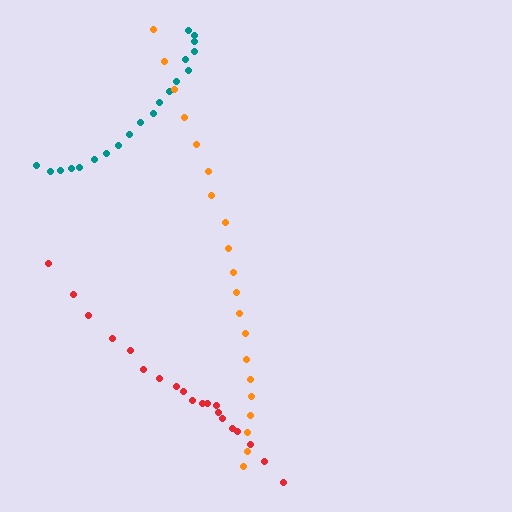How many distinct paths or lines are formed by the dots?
There are 3 distinct paths.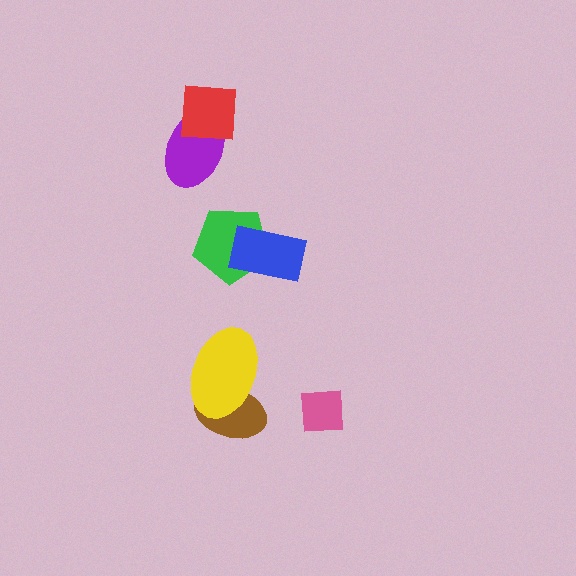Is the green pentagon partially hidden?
Yes, it is partially covered by another shape.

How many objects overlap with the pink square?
0 objects overlap with the pink square.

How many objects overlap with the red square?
1 object overlaps with the red square.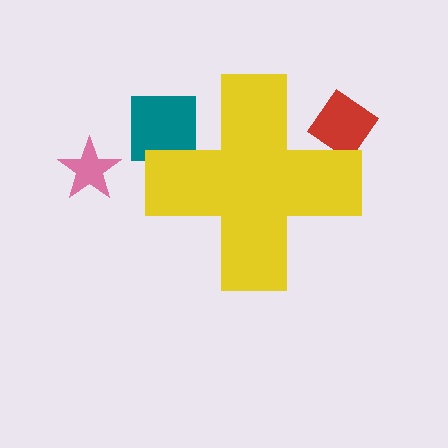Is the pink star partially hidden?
No, the pink star is fully visible.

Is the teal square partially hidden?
Yes, the teal square is partially hidden behind the yellow cross.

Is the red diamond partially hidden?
Yes, the red diamond is partially hidden behind the yellow cross.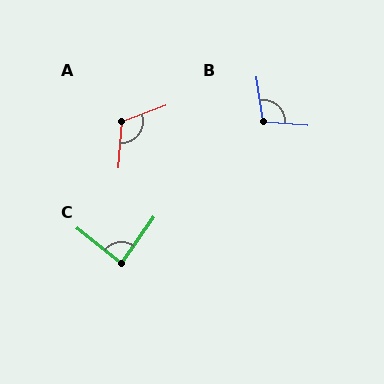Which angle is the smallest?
C, at approximately 86 degrees.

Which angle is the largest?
A, at approximately 114 degrees.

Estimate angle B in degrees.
Approximately 102 degrees.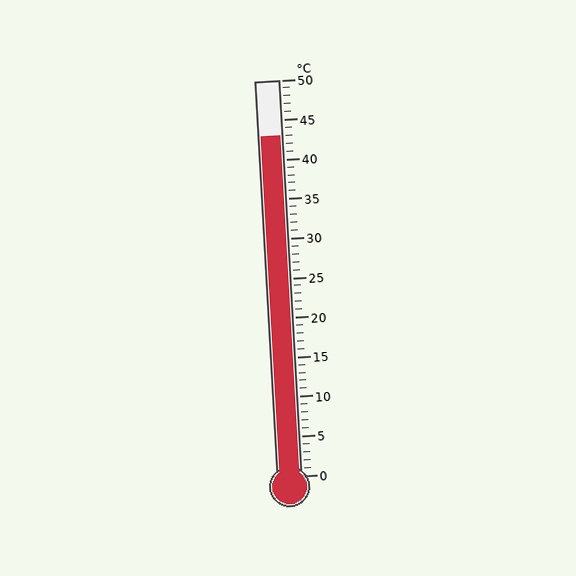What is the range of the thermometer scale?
The thermometer scale ranges from 0°C to 50°C.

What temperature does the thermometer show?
The thermometer shows approximately 43°C.